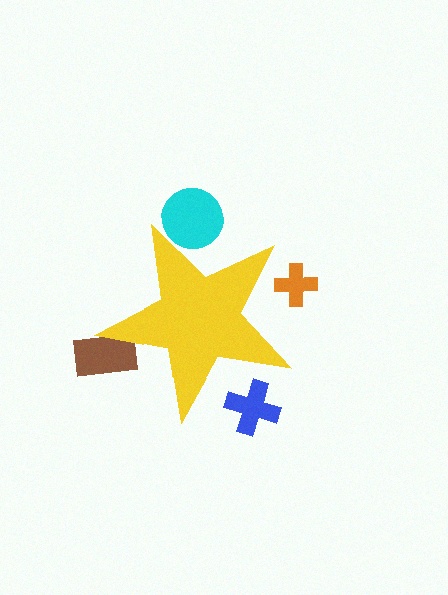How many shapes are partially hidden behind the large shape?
4 shapes are partially hidden.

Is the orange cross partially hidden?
Yes, the orange cross is partially hidden behind the yellow star.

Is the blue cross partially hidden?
Yes, the blue cross is partially hidden behind the yellow star.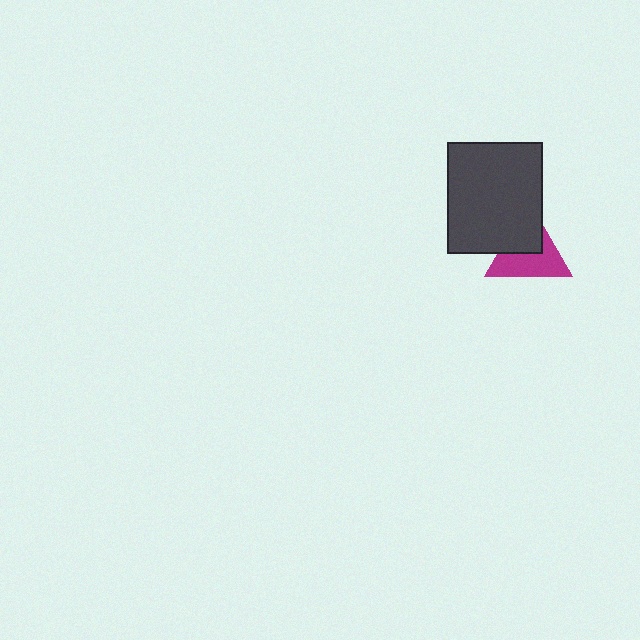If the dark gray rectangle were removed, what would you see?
You would see the complete magenta triangle.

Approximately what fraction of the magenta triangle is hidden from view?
Roughly 41% of the magenta triangle is hidden behind the dark gray rectangle.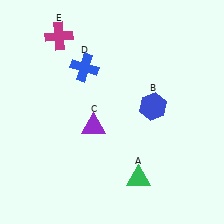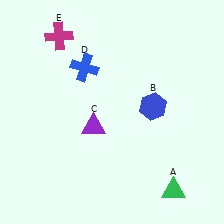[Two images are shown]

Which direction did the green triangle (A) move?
The green triangle (A) moved right.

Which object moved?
The green triangle (A) moved right.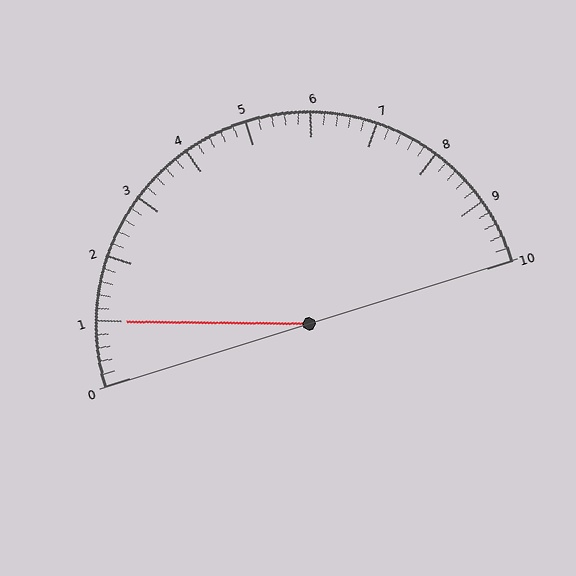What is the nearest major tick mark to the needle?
The nearest major tick mark is 1.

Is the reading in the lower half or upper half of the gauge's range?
The reading is in the lower half of the range (0 to 10).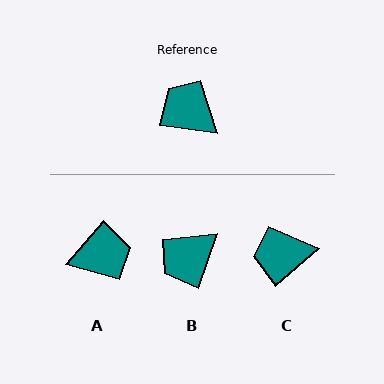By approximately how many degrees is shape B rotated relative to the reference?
Approximately 79 degrees counter-clockwise.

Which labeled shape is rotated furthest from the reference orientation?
A, about 122 degrees away.